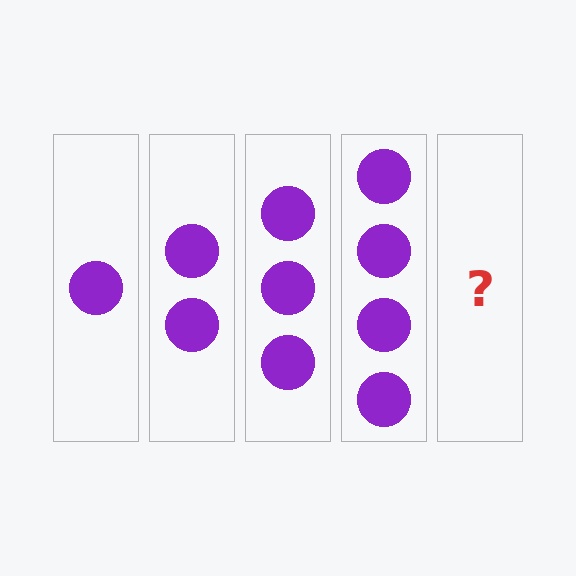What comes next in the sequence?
The next element should be 5 circles.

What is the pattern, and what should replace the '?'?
The pattern is that each step adds one more circle. The '?' should be 5 circles.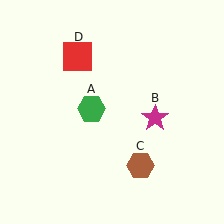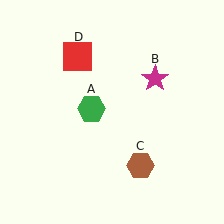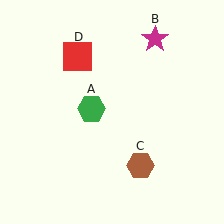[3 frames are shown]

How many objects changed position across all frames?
1 object changed position: magenta star (object B).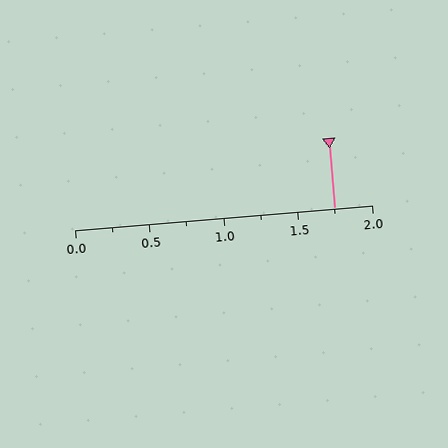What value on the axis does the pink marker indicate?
The marker indicates approximately 1.75.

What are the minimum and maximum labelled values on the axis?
The axis runs from 0.0 to 2.0.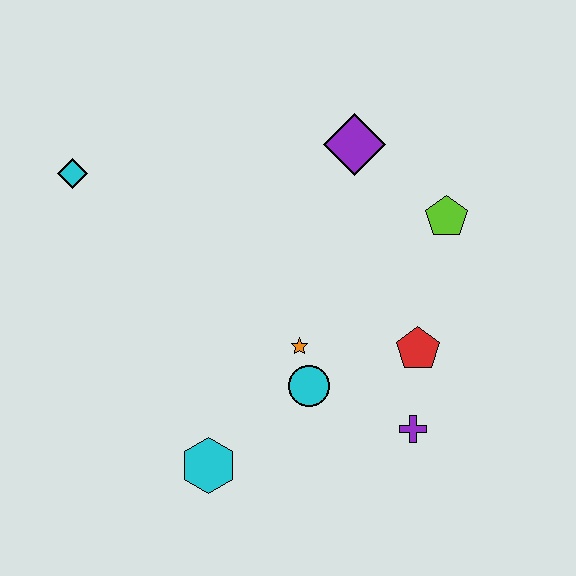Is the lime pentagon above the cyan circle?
Yes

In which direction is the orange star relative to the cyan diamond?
The orange star is to the right of the cyan diamond.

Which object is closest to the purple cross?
The red pentagon is closest to the purple cross.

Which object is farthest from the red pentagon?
The cyan diamond is farthest from the red pentagon.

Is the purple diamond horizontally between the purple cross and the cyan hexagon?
Yes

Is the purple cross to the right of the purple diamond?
Yes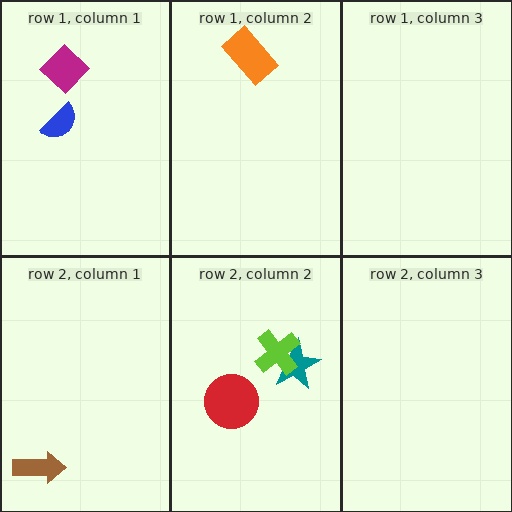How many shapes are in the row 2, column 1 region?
1.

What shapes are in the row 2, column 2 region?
The red circle, the teal star, the lime cross.